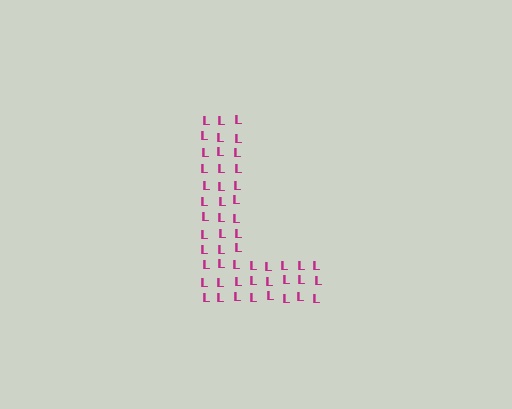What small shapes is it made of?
It is made of small letter L's.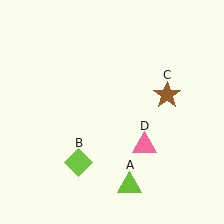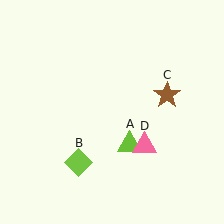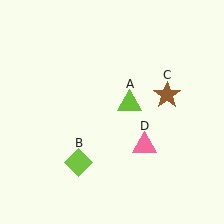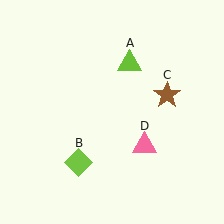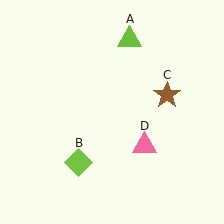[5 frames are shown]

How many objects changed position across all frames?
1 object changed position: lime triangle (object A).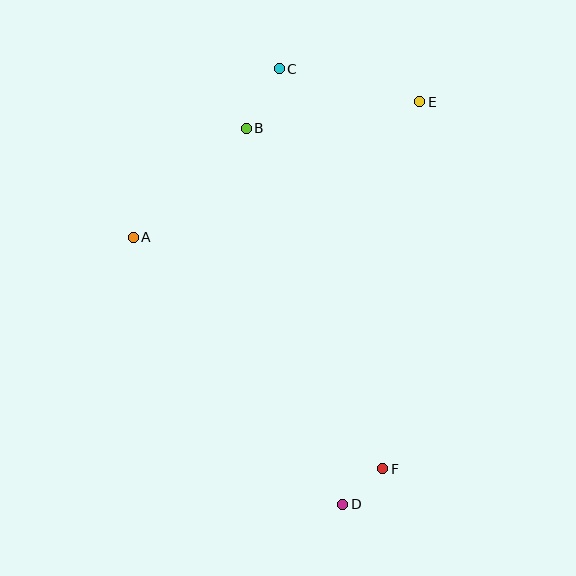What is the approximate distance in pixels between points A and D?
The distance between A and D is approximately 340 pixels.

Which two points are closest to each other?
Points D and F are closest to each other.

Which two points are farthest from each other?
Points C and D are farthest from each other.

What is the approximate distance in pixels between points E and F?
The distance between E and F is approximately 369 pixels.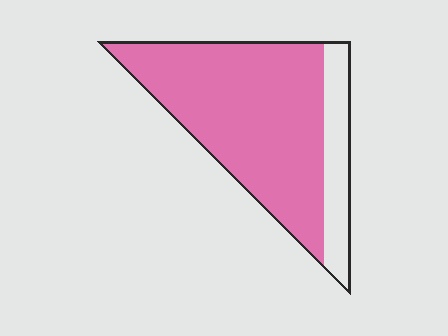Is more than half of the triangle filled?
Yes.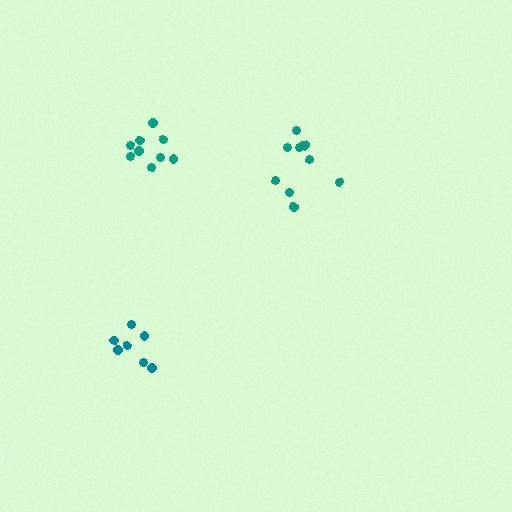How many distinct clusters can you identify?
There are 3 distinct clusters.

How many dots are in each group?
Group 1: 7 dots, Group 2: 10 dots, Group 3: 9 dots (26 total).